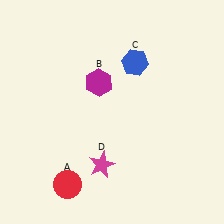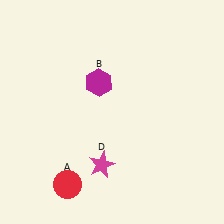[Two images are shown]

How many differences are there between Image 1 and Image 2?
There is 1 difference between the two images.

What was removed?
The blue hexagon (C) was removed in Image 2.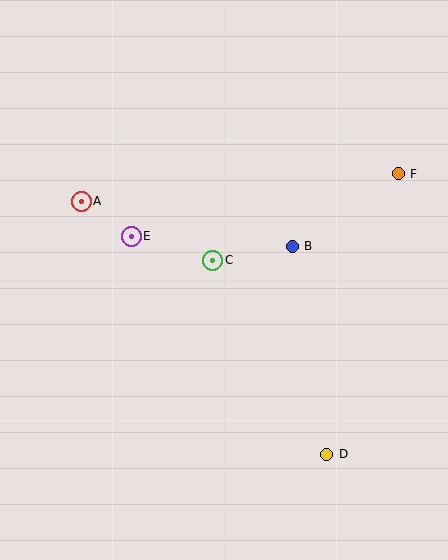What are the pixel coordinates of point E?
Point E is at (131, 236).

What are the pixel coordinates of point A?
Point A is at (81, 201).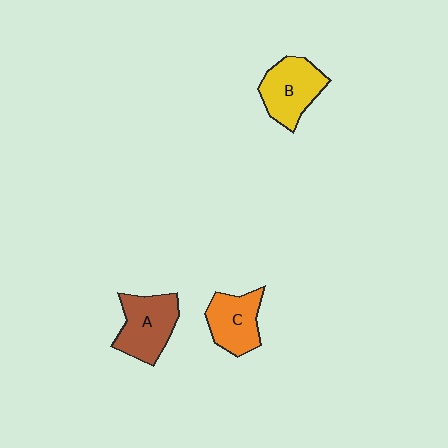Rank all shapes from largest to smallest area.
From largest to smallest: A (brown), B (yellow), C (orange).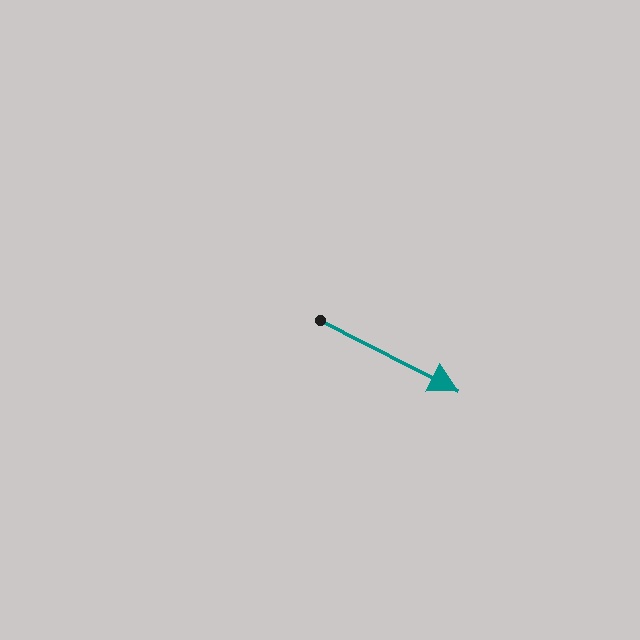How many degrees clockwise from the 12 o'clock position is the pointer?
Approximately 117 degrees.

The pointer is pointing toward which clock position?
Roughly 4 o'clock.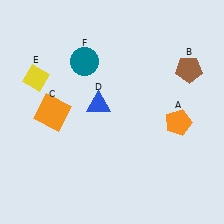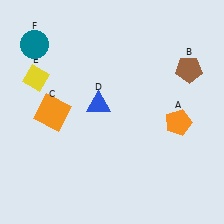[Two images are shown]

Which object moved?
The teal circle (F) moved left.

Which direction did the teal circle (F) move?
The teal circle (F) moved left.